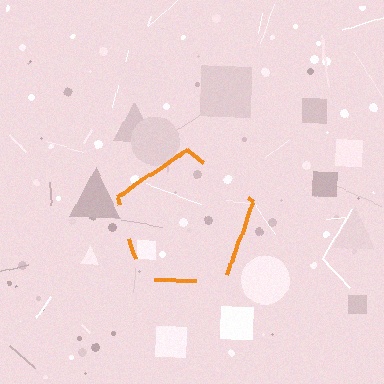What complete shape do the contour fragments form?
The contour fragments form a pentagon.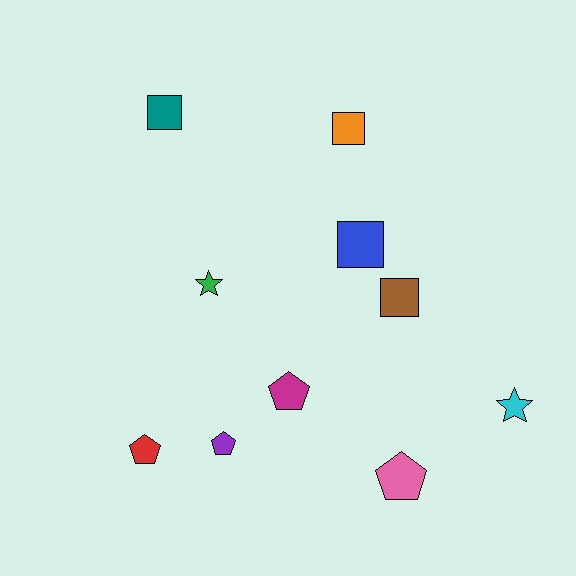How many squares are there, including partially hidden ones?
There are 4 squares.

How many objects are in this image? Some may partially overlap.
There are 10 objects.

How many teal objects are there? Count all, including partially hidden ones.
There is 1 teal object.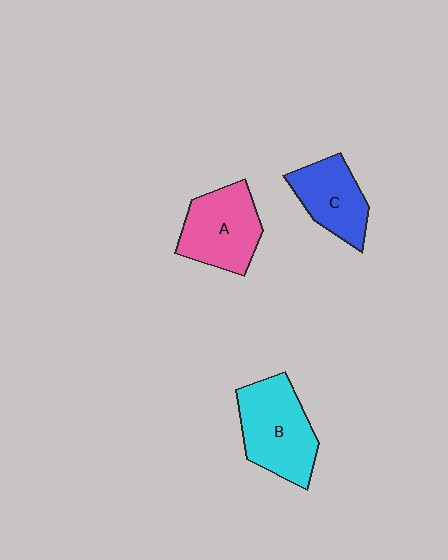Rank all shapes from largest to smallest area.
From largest to smallest: B (cyan), A (pink), C (blue).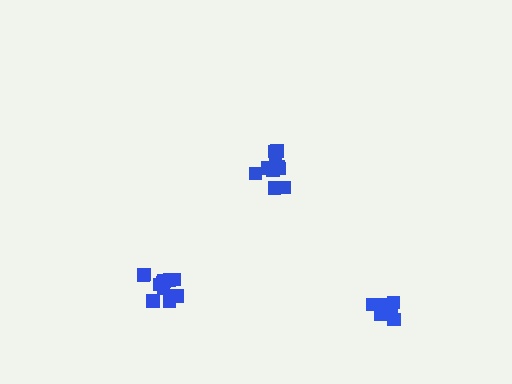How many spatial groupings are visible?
There are 3 spatial groupings.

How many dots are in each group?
Group 1: 11 dots, Group 2: 10 dots, Group 3: 11 dots (32 total).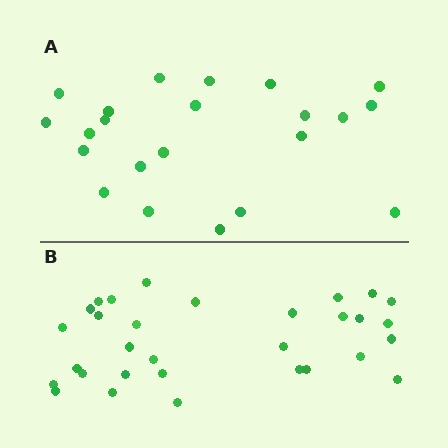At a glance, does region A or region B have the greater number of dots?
Region B (the bottom region) has more dots.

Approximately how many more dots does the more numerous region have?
Region B has roughly 8 or so more dots than region A.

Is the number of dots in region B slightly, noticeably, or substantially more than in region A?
Region B has noticeably more, but not dramatically so. The ratio is roughly 1.4 to 1.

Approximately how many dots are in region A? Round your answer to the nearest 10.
About 20 dots. (The exact count is 22, which rounds to 20.)